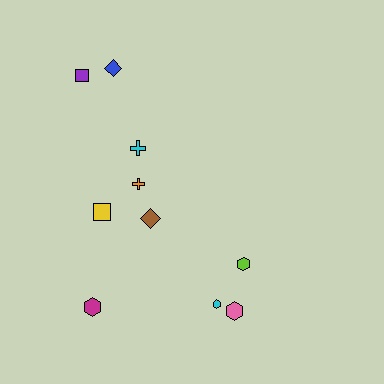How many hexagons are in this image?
There are 4 hexagons.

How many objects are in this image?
There are 10 objects.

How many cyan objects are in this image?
There are 2 cyan objects.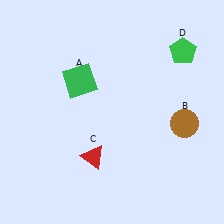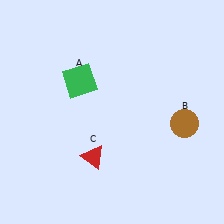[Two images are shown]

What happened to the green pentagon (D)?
The green pentagon (D) was removed in Image 2. It was in the top-right area of Image 1.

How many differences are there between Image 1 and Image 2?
There is 1 difference between the two images.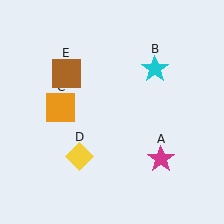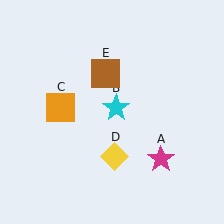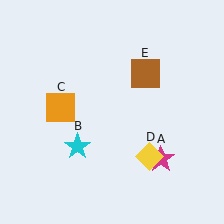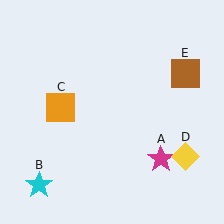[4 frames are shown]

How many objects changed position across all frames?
3 objects changed position: cyan star (object B), yellow diamond (object D), brown square (object E).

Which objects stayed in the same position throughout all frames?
Magenta star (object A) and orange square (object C) remained stationary.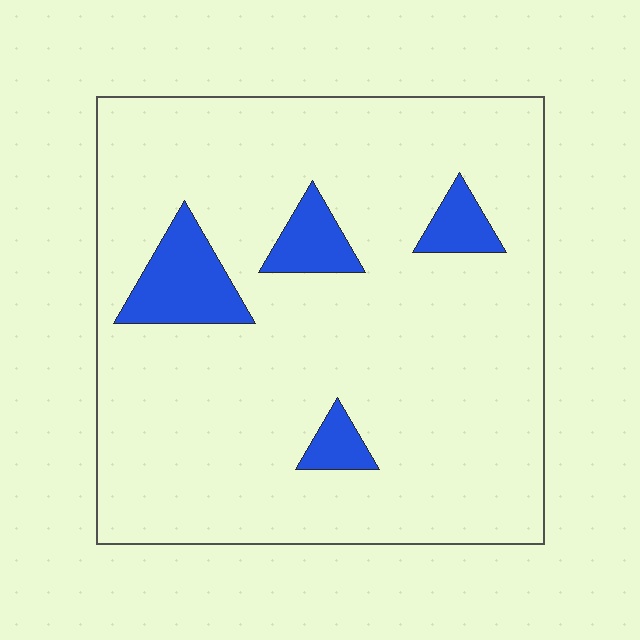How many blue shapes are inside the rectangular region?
4.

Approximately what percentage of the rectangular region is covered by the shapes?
Approximately 10%.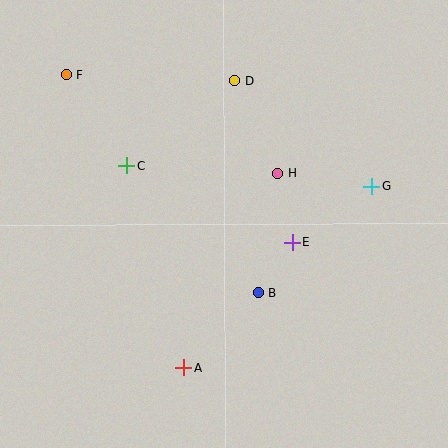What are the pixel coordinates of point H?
Point H is at (278, 173).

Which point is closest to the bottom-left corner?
Point A is closest to the bottom-left corner.